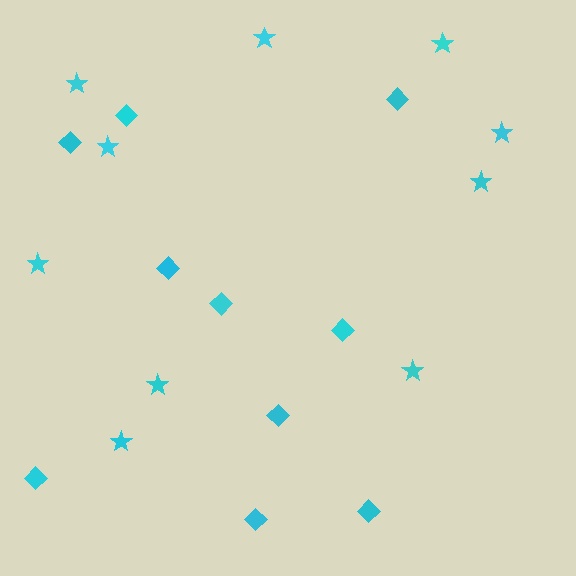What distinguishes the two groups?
There are 2 groups: one group of stars (10) and one group of diamonds (10).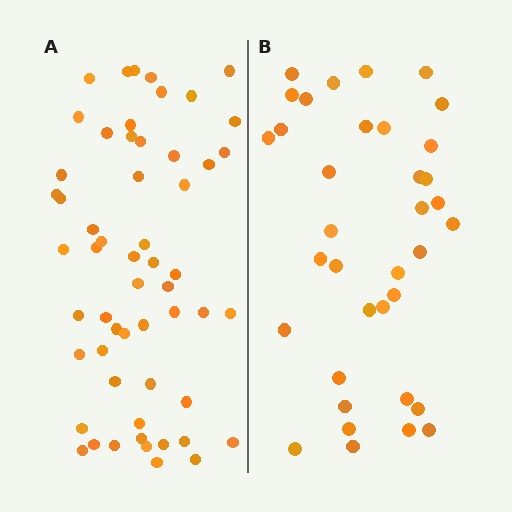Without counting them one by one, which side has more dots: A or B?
Region A (the left region) has more dots.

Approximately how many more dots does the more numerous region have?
Region A has approximately 20 more dots than region B.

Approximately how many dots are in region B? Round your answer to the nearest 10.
About 40 dots. (The exact count is 36, which rounds to 40.)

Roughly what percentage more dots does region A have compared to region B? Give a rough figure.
About 55% more.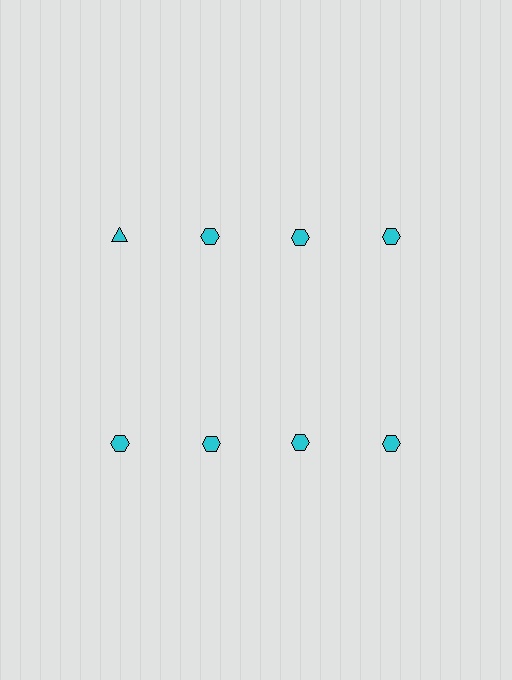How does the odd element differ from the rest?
It has a different shape: triangle instead of hexagon.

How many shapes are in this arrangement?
There are 8 shapes arranged in a grid pattern.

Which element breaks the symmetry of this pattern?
The cyan triangle in the top row, leftmost column breaks the symmetry. All other shapes are cyan hexagons.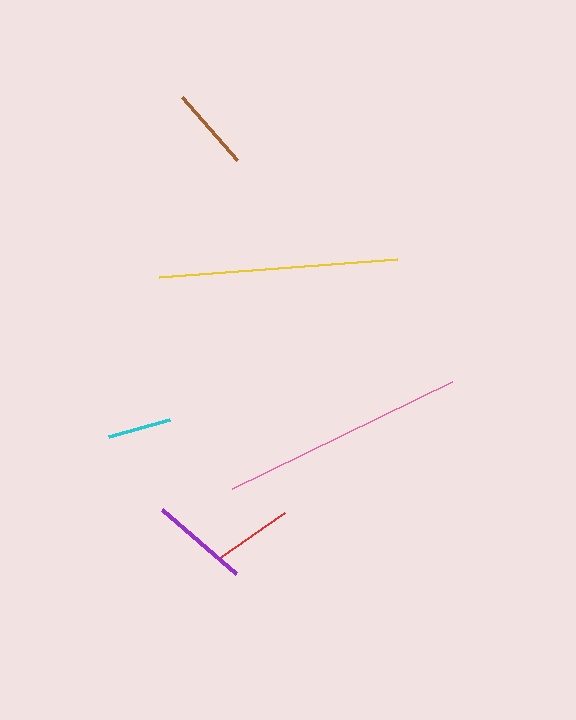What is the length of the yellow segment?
The yellow segment is approximately 238 pixels long.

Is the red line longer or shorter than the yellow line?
The yellow line is longer than the red line.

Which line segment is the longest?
The pink line is the longest at approximately 244 pixels.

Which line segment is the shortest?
The cyan line is the shortest at approximately 63 pixels.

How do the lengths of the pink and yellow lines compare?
The pink and yellow lines are approximately the same length.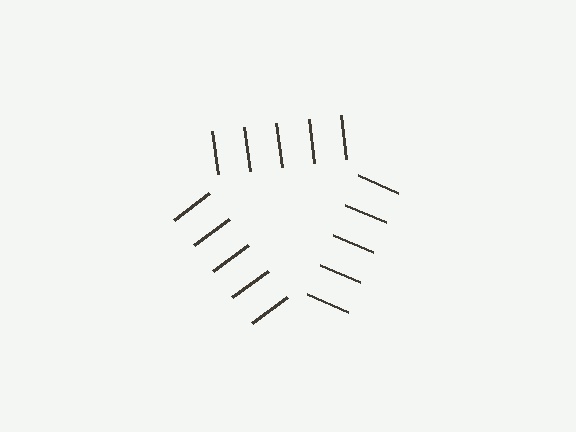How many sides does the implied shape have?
3 sides — the line-ends trace a triangle.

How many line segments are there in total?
15 — 5 along each of the 3 edges.